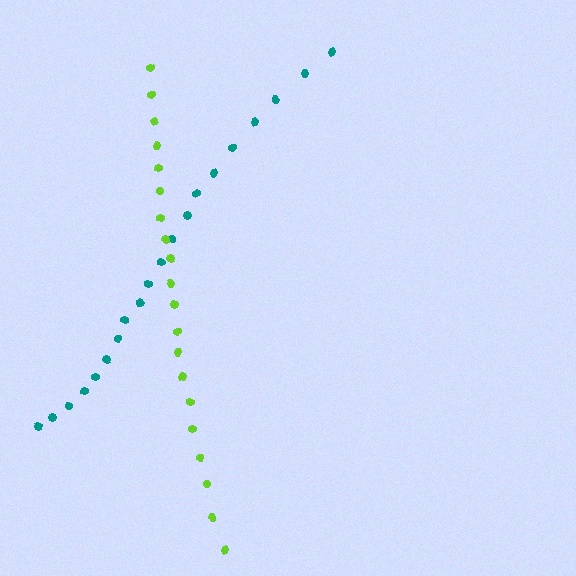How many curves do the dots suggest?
There are 2 distinct paths.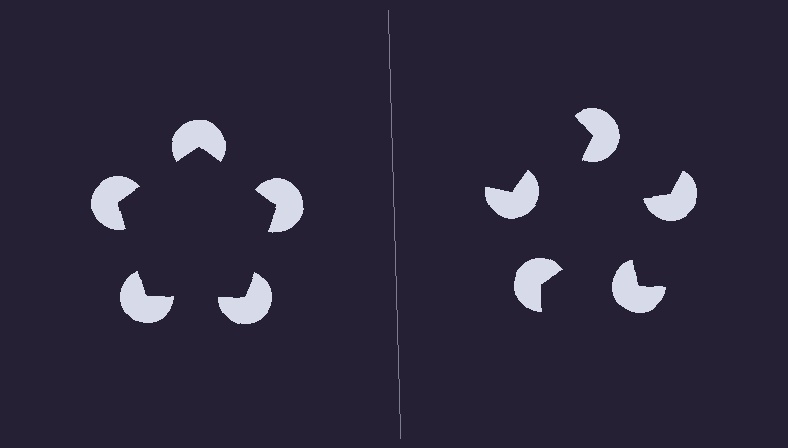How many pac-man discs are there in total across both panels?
10 — 5 on each side.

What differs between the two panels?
The pac-man discs are positioned identically on both sides; only the wedge orientations differ. On the left they align to a pentagon; on the right they are misaligned.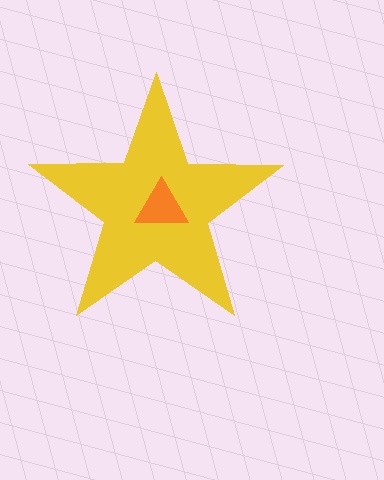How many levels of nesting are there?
2.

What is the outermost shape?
The yellow star.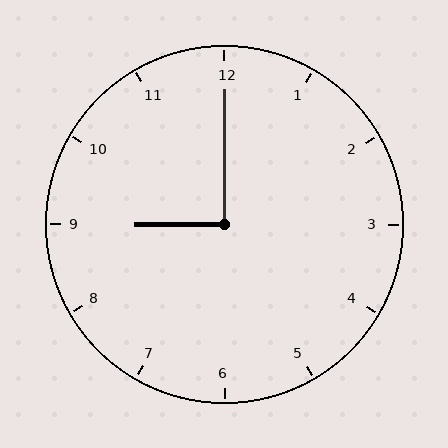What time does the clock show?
9:00.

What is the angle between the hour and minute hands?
Approximately 90 degrees.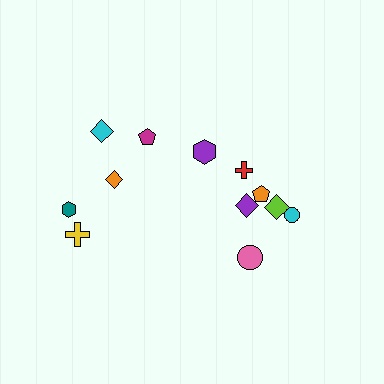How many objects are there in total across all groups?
There are 12 objects.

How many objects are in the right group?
There are 7 objects.